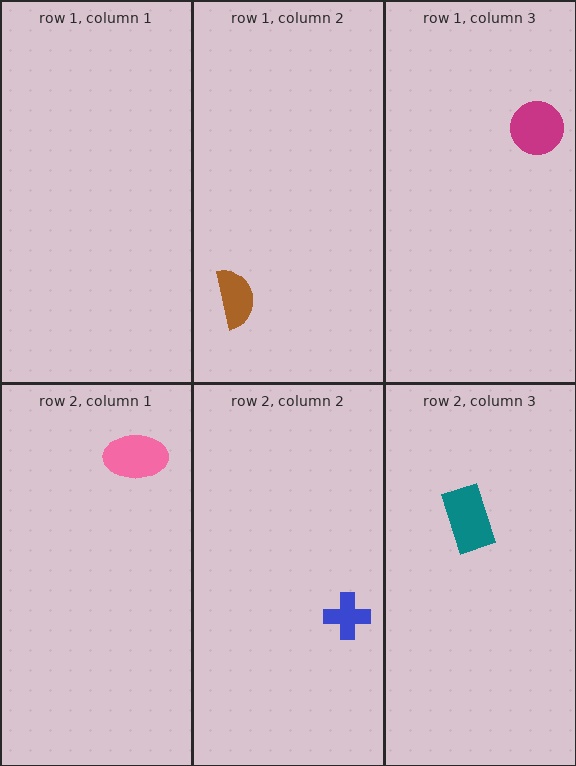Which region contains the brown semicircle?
The row 1, column 2 region.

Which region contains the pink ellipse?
The row 2, column 1 region.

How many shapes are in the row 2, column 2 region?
1.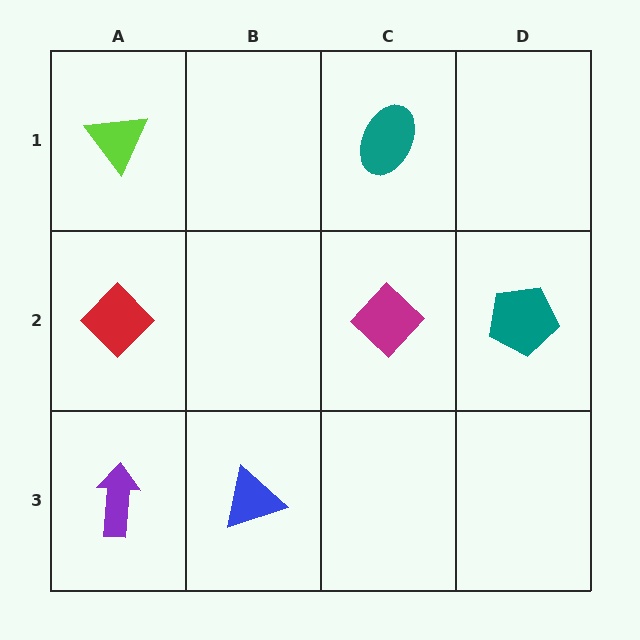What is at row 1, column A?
A lime triangle.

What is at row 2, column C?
A magenta diamond.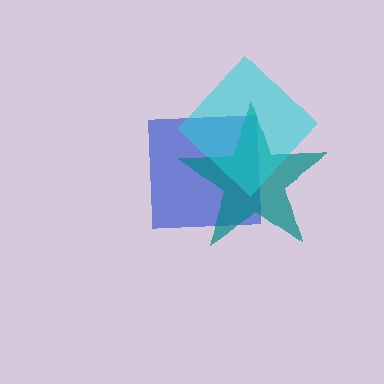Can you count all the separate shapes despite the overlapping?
Yes, there are 3 separate shapes.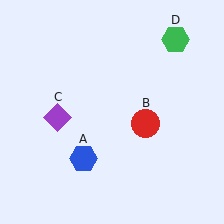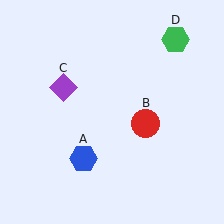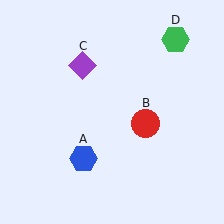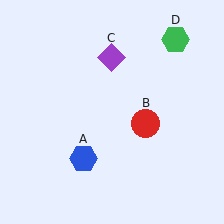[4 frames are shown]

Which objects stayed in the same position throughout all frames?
Blue hexagon (object A) and red circle (object B) and green hexagon (object D) remained stationary.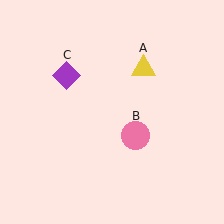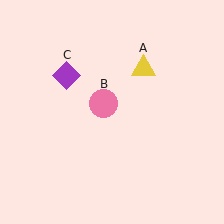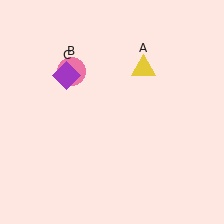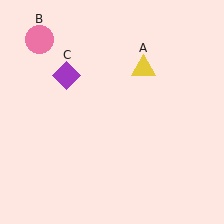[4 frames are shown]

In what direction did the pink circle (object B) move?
The pink circle (object B) moved up and to the left.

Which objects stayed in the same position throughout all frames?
Yellow triangle (object A) and purple diamond (object C) remained stationary.